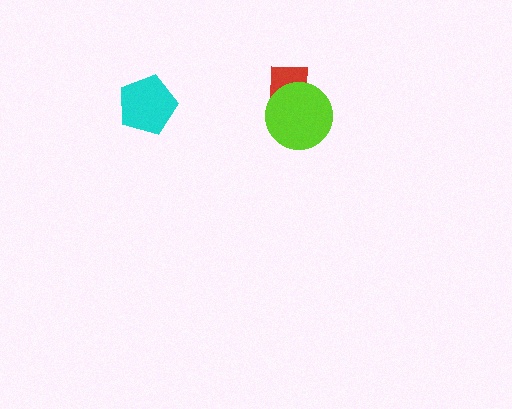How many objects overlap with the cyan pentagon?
0 objects overlap with the cyan pentagon.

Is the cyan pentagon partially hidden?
No, no other shape covers it.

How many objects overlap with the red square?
1 object overlaps with the red square.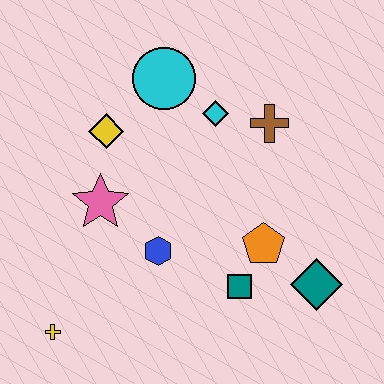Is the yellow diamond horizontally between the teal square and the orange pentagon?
No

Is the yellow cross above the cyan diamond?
No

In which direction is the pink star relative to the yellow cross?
The pink star is above the yellow cross.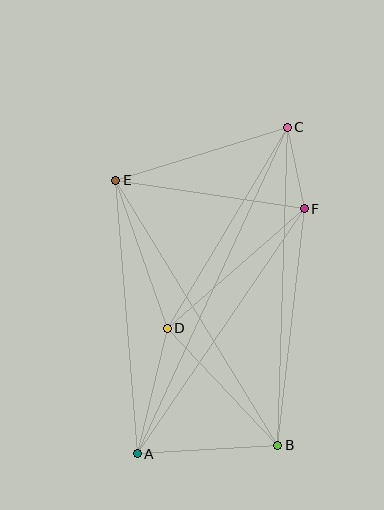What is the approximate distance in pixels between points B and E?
The distance between B and E is approximately 311 pixels.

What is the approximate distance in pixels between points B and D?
The distance between B and D is approximately 161 pixels.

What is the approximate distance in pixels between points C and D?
The distance between C and D is approximately 234 pixels.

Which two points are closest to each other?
Points C and F are closest to each other.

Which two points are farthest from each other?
Points A and C are farthest from each other.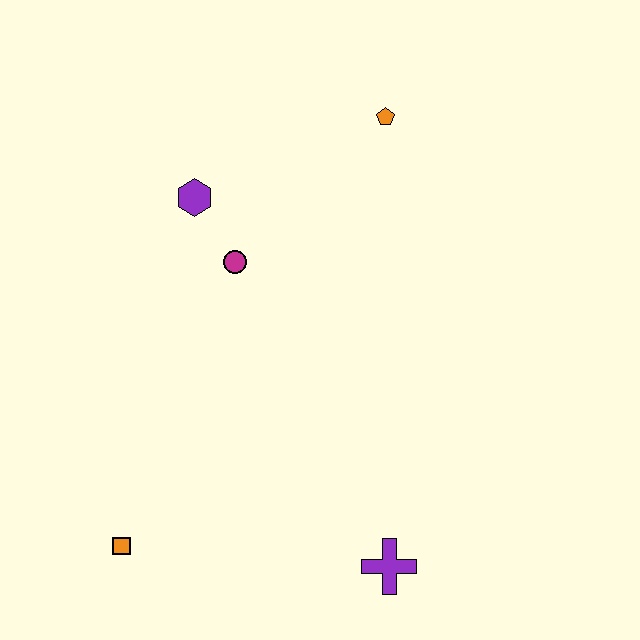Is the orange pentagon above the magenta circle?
Yes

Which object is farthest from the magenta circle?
The purple cross is farthest from the magenta circle.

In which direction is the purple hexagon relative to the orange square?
The purple hexagon is above the orange square.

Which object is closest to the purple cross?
The orange square is closest to the purple cross.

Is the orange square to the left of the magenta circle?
Yes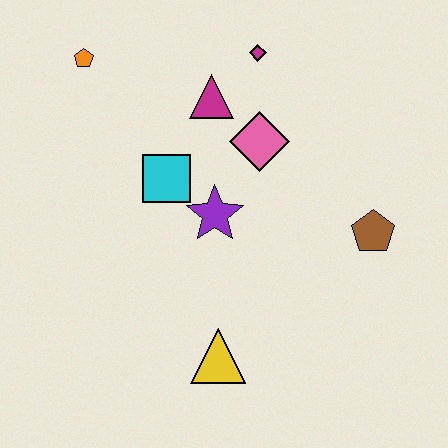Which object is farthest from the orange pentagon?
The brown pentagon is farthest from the orange pentagon.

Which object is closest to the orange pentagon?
The magenta triangle is closest to the orange pentagon.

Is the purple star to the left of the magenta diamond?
Yes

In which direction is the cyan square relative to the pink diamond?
The cyan square is to the left of the pink diamond.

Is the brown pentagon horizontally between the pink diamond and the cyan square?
No